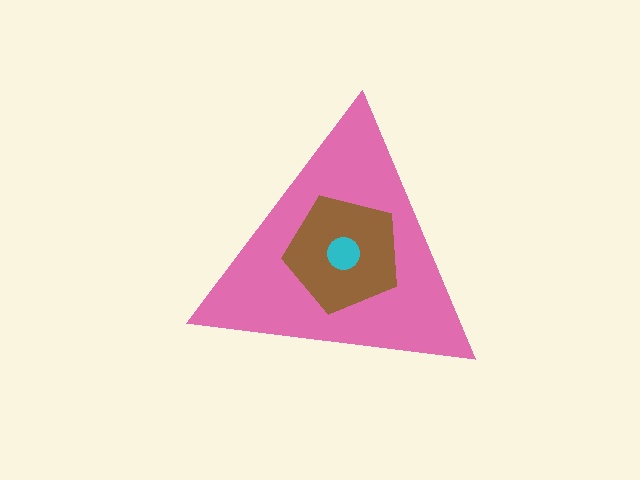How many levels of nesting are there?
3.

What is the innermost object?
The cyan circle.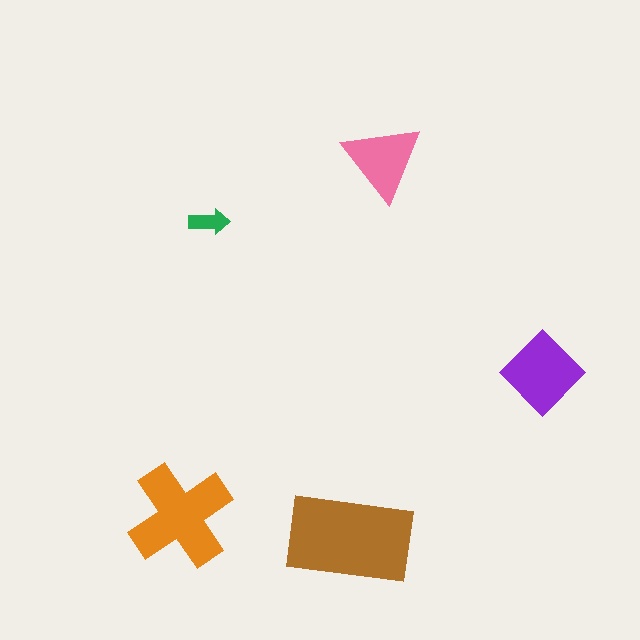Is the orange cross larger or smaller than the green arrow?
Larger.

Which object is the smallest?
The green arrow.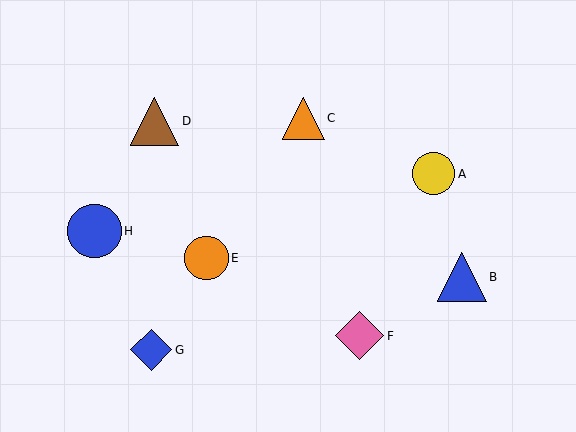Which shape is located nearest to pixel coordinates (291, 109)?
The orange triangle (labeled C) at (303, 118) is nearest to that location.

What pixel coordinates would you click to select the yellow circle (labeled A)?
Click at (434, 174) to select the yellow circle A.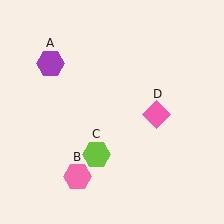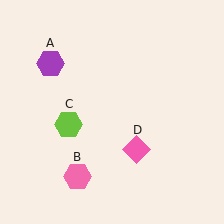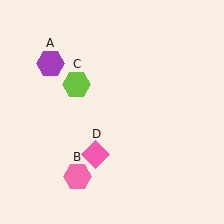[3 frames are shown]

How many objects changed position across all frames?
2 objects changed position: lime hexagon (object C), pink diamond (object D).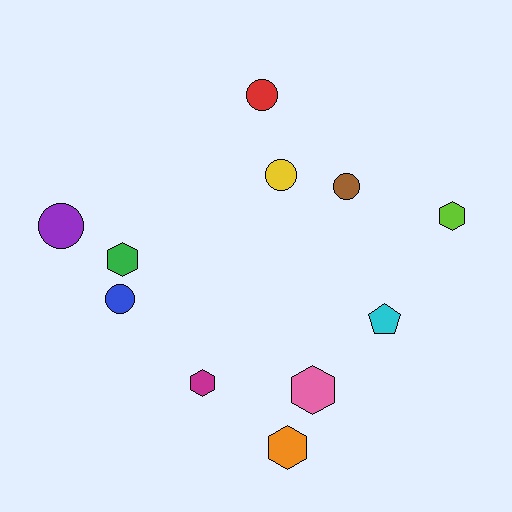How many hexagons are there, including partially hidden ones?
There are 5 hexagons.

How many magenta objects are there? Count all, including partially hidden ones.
There is 1 magenta object.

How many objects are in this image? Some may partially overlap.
There are 11 objects.